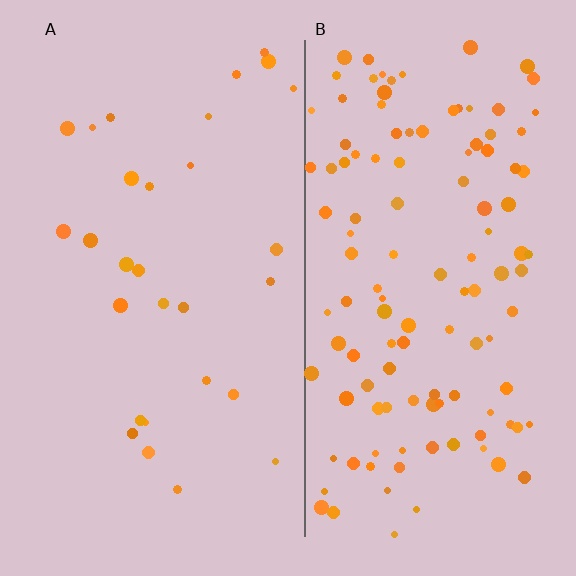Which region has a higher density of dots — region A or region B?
B (the right).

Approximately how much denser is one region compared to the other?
Approximately 4.2× — region B over region A.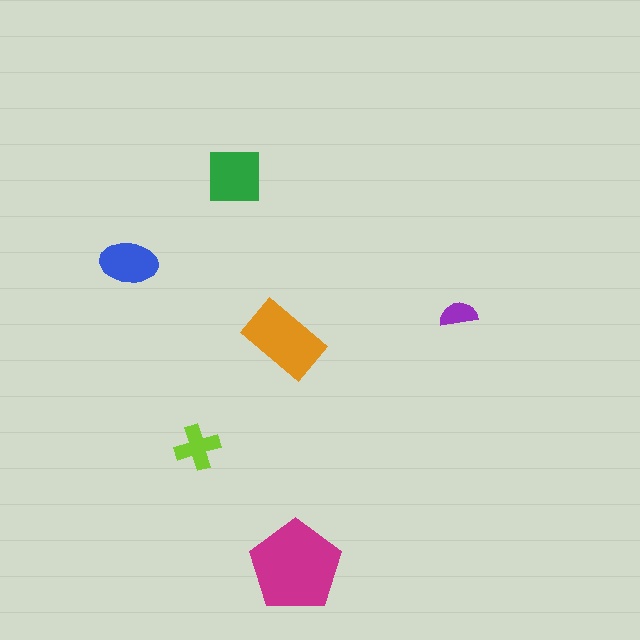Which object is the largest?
The magenta pentagon.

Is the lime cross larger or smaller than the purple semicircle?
Larger.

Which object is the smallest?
The purple semicircle.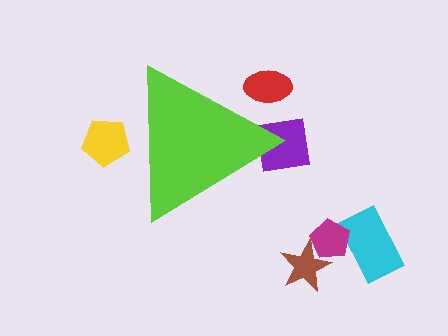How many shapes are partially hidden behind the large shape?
3 shapes are partially hidden.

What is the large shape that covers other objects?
A lime triangle.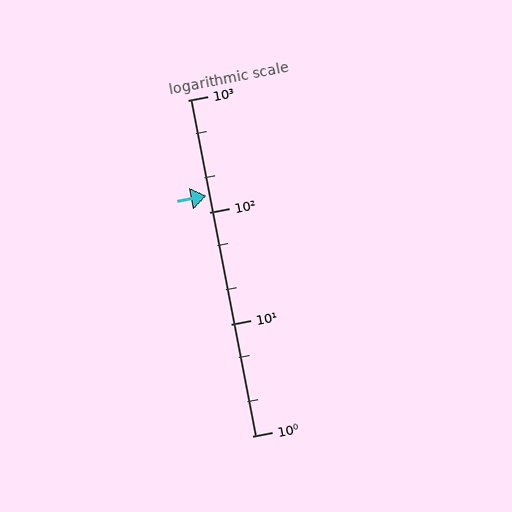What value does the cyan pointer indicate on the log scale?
The pointer indicates approximately 140.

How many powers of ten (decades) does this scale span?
The scale spans 3 decades, from 1 to 1000.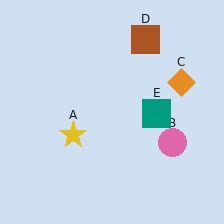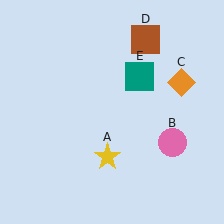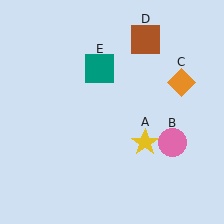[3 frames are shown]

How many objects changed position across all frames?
2 objects changed position: yellow star (object A), teal square (object E).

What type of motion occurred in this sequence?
The yellow star (object A), teal square (object E) rotated counterclockwise around the center of the scene.